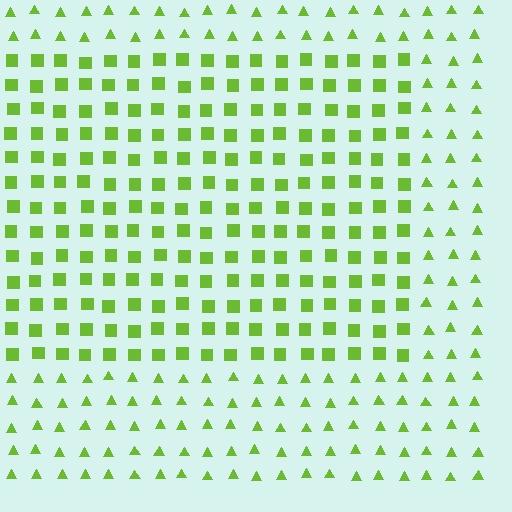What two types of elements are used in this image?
The image uses squares inside the rectangle region and triangles outside it.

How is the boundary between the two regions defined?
The boundary is defined by a change in element shape: squares inside vs. triangles outside. All elements share the same color and spacing.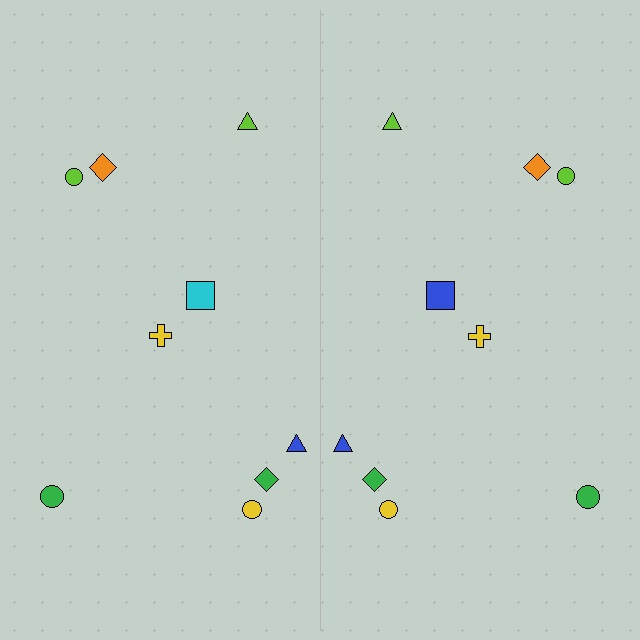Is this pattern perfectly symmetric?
No, the pattern is not perfectly symmetric. The blue square on the right side breaks the symmetry — its mirror counterpart is cyan.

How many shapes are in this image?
There are 18 shapes in this image.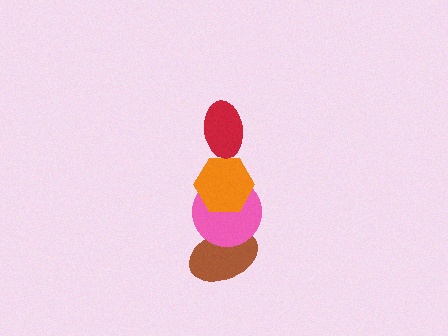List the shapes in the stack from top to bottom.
From top to bottom: the red ellipse, the orange hexagon, the pink circle, the brown ellipse.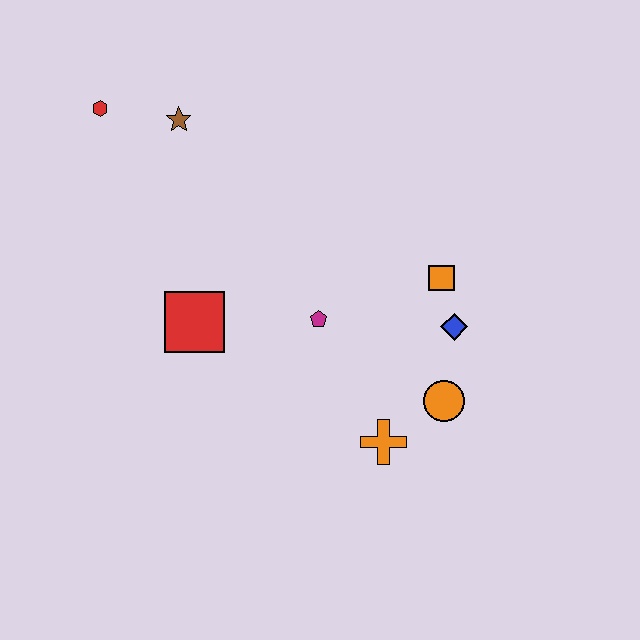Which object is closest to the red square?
The magenta pentagon is closest to the red square.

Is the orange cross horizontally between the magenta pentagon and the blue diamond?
Yes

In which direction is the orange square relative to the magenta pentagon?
The orange square is to the right of the magenta pentagon.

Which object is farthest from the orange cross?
The red hexagon is farthest from the orange cross.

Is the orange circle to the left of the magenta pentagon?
No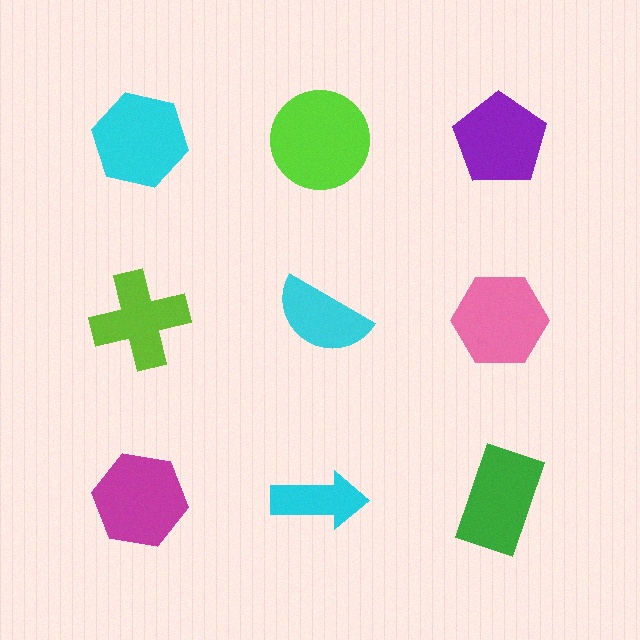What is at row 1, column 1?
A cyan hexagon.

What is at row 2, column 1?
A lime cross.